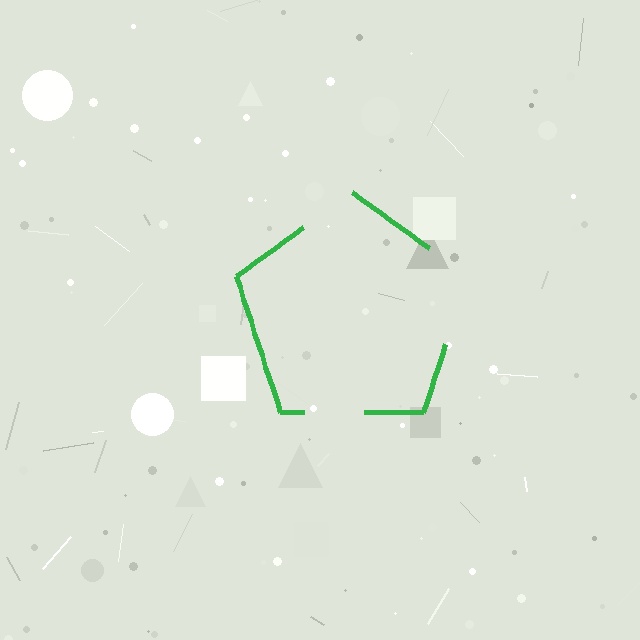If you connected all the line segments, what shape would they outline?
They would outline a pentagon.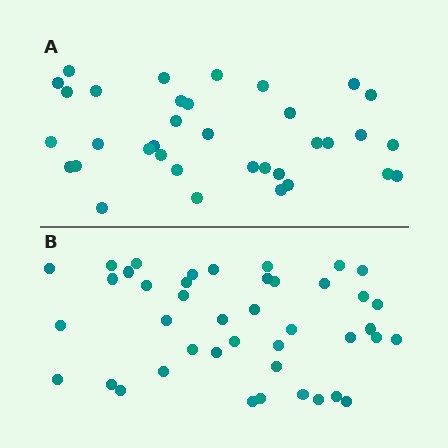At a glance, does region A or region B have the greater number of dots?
Region B (the bottom region) has more dots.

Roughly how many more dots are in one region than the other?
Region B has roughly 8 or so more dots than region A.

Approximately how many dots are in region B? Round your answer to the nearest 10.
About 40 dots. (The exact count is 42, which rounds to 40.)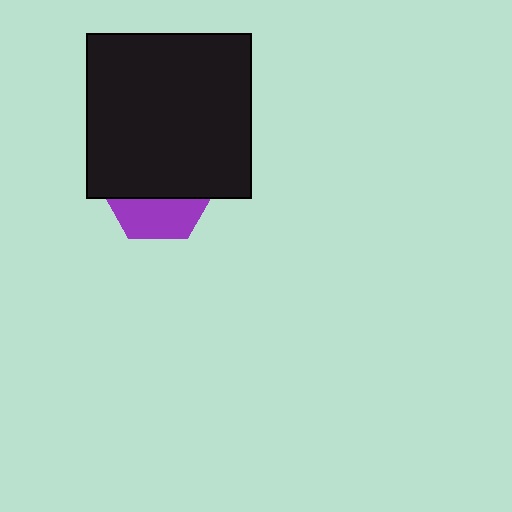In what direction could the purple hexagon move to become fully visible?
The purple hexagon could move down. That would shift it out from behind the black square entirely.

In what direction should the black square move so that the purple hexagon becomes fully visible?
The black square should move up. That is the shortest direction to clear the overlap and leave the purple hexagon fully visible.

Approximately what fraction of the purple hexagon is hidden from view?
Roughly 65% of the purple hexagon is hidden behind the black square.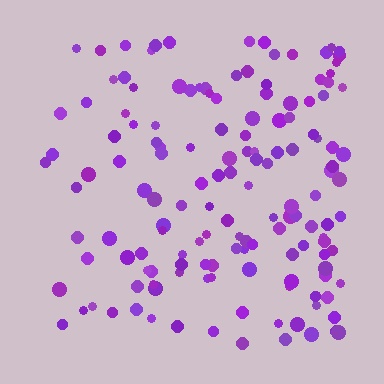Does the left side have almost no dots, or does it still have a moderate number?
Still a moderate number, just noticeably fewer than the right.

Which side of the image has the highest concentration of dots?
The right.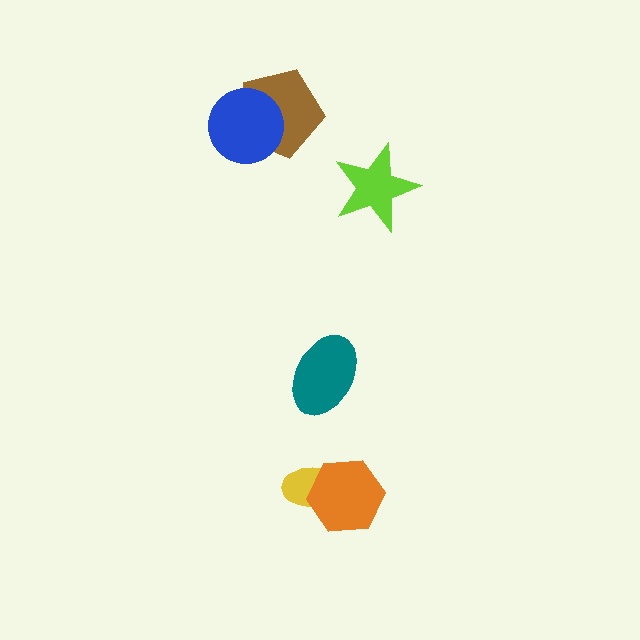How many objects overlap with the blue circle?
1 object overlaps with the blue circle.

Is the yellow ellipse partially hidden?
Yes, it is partially covered by another shape.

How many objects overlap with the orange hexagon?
1 object overlaps with the orange hexagon.